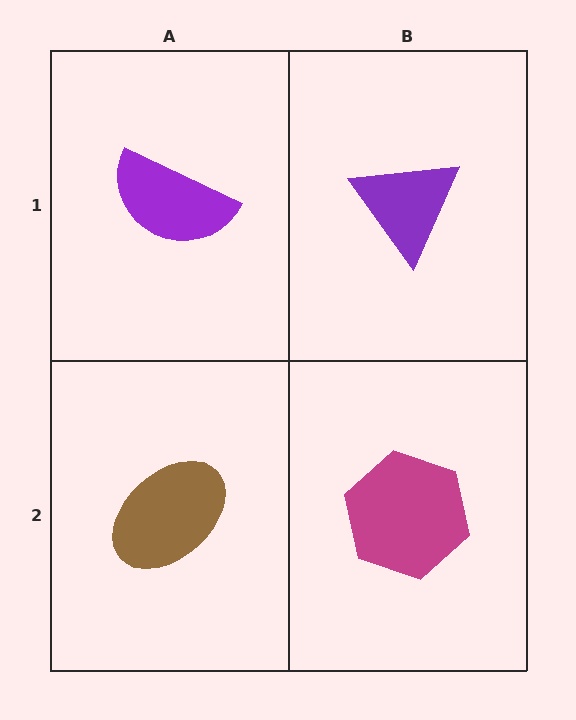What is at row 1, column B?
A purple triangle.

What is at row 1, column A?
A purple semicircle.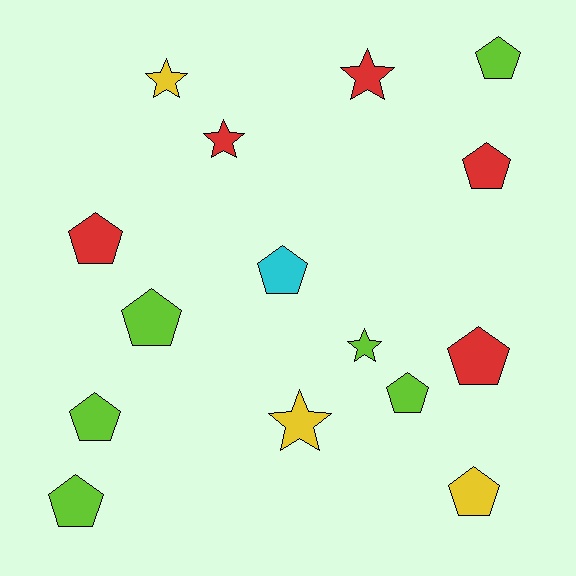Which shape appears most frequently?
Pentagon, with 10 objects.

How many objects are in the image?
There are 15 objects.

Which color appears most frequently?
Lime, with 6 objects.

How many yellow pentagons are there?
There is 1 yellow pentagon.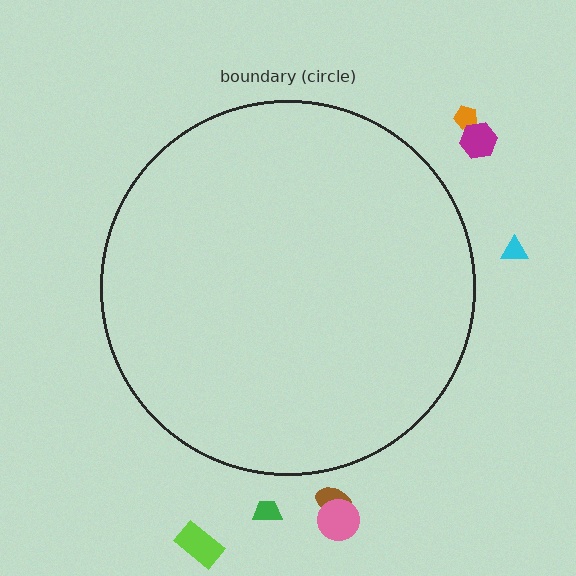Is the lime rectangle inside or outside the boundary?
Outside.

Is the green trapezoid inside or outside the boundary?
Outside.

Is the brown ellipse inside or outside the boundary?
Outside.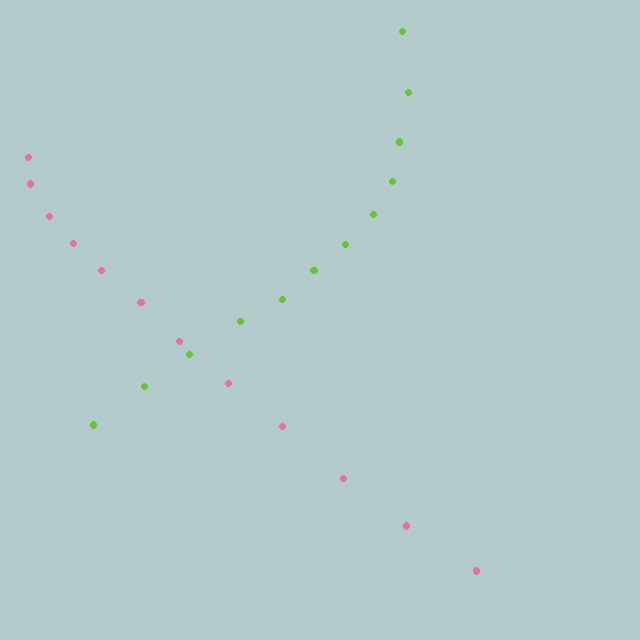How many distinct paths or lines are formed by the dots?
There are 2 distinct paths.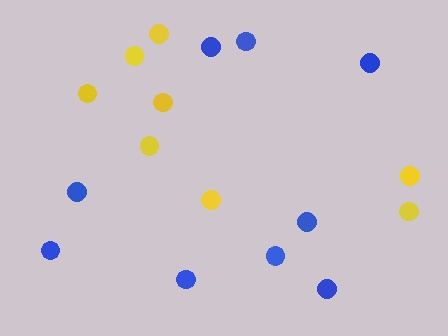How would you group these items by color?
There are 2 groups: one group of yellow circles (8) and one group of blue circles (9).